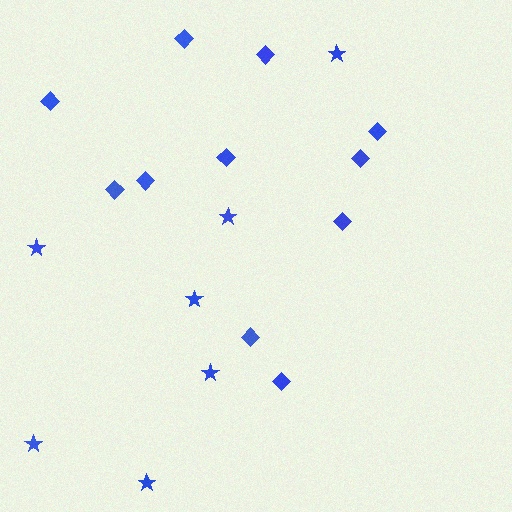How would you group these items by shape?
There are 2 groups: one group of diamonds (11) and one group of stars (7).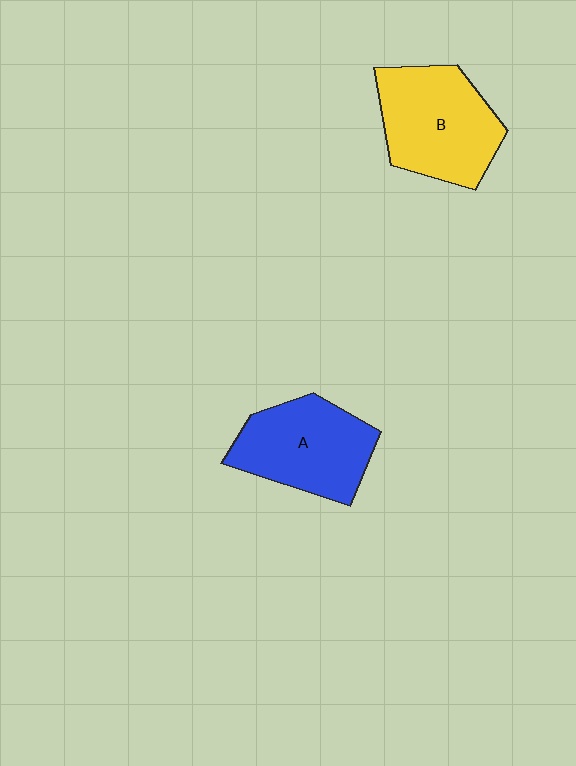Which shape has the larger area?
Shape B (yellow).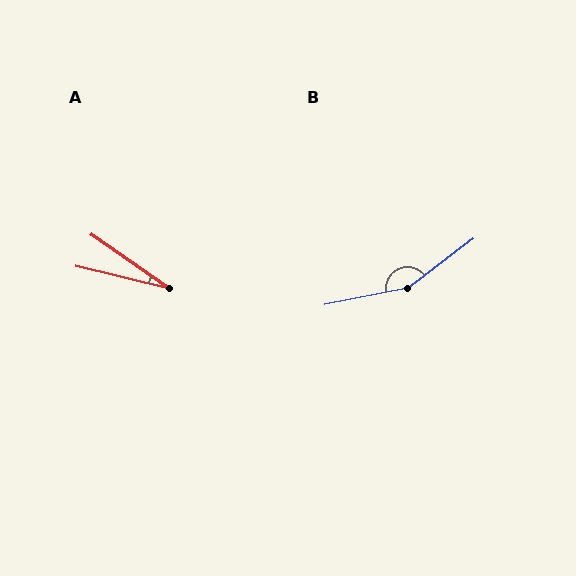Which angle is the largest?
B, at approximately 155 degrees.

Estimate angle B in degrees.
Approximately 155 degrees.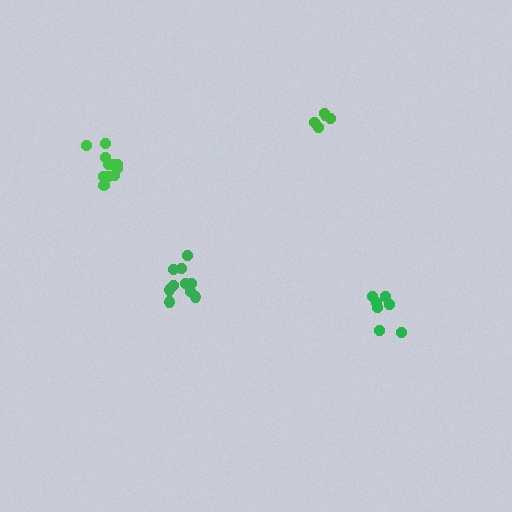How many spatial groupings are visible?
There are 4 spatial groupings.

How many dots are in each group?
Group 1: 5 dots, Group 2: 7 dots, Group 3: 11 dots, Group 4: 10 dots (33 total).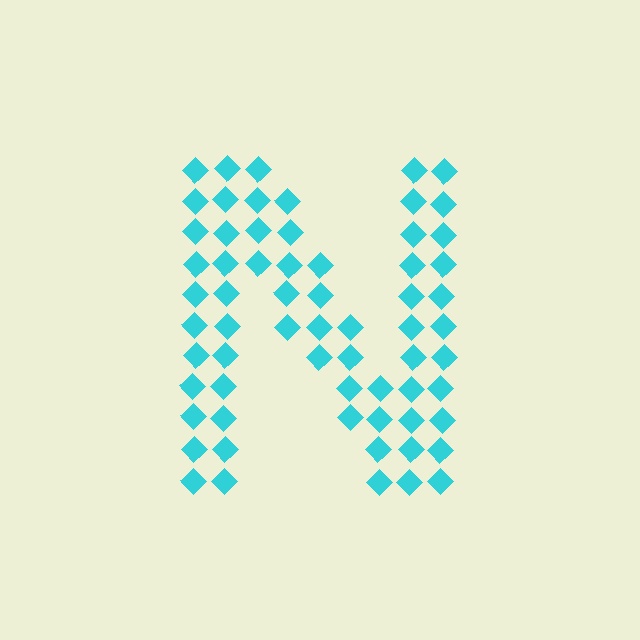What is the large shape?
The large shape is the letter N.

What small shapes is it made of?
It is made of small diamonds.